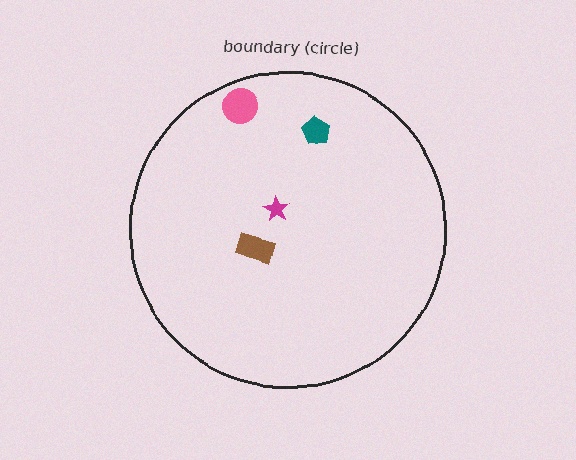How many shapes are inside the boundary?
4 inside, 0 outside.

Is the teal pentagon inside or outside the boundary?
Inside.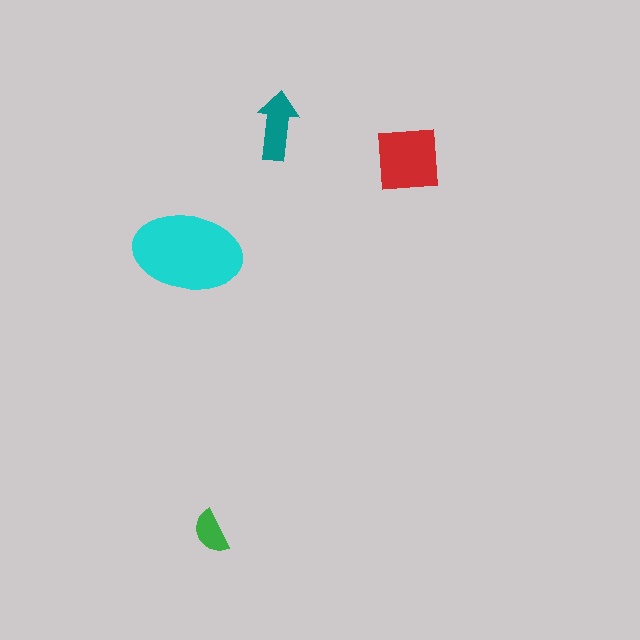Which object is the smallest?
The green semicircle.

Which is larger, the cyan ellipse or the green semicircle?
The cyan ellipse.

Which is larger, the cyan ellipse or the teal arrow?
The cyan ellipse.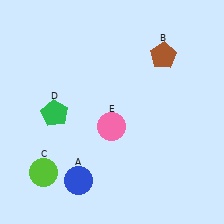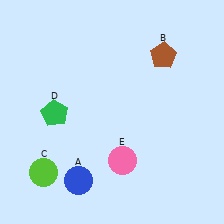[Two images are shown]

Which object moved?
The pink circle (E) moved down.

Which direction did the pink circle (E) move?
The pink circle (E) moved down.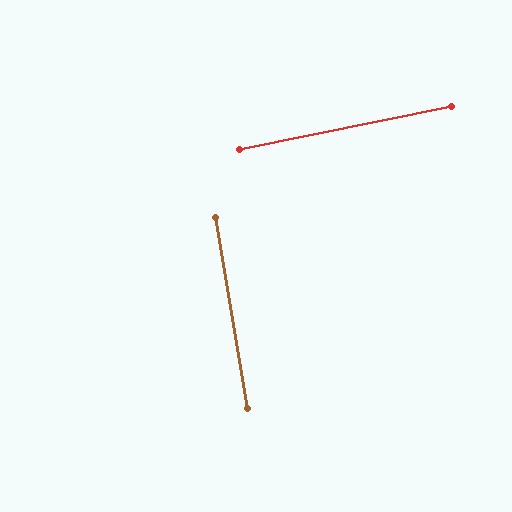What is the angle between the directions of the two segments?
Approximately 88 degrees.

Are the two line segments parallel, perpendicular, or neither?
Perpendicular — they meet at approximately 88°.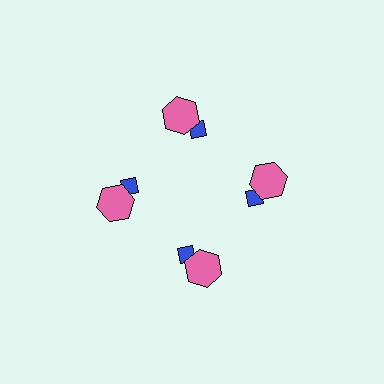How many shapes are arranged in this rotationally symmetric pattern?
There are 8 shapes, arranged in 4 groups of 2.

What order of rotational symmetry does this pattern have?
This pattern has 4-fold rotational symmetry.